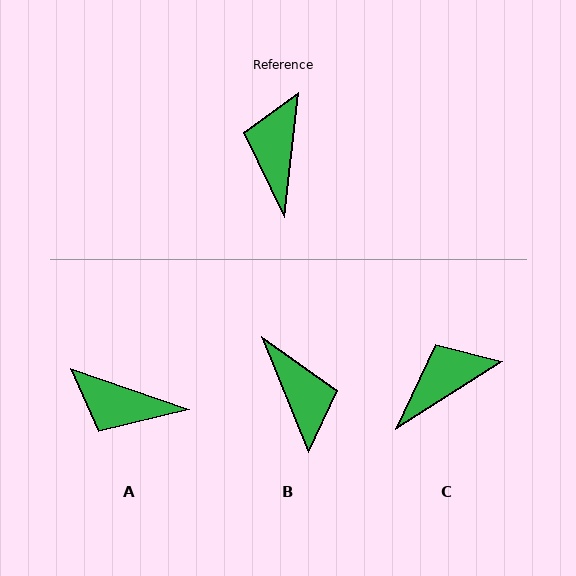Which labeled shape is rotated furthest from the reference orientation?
B, about 151 degrees away.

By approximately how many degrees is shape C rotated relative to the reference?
Approximately 51 degrees clockwise.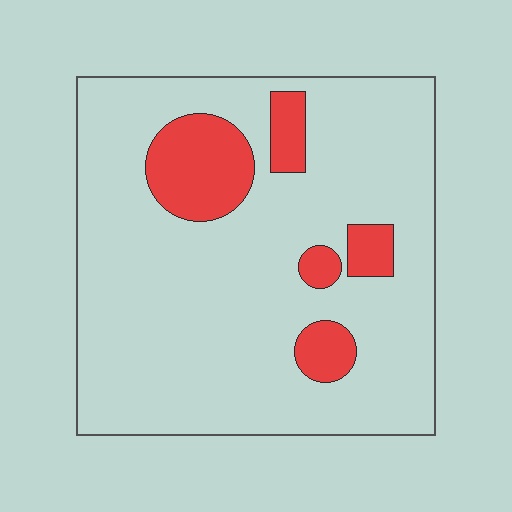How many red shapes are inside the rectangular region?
5.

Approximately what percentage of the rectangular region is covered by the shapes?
Approximately 15%.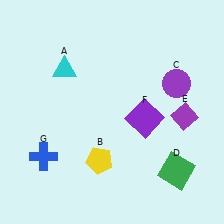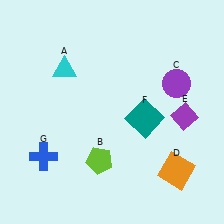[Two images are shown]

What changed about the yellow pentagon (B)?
In Image 1, B is yellow. In Image 2, it changed to lime.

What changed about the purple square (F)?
In Image 1, F is purple. In Image 2, it changed to teal.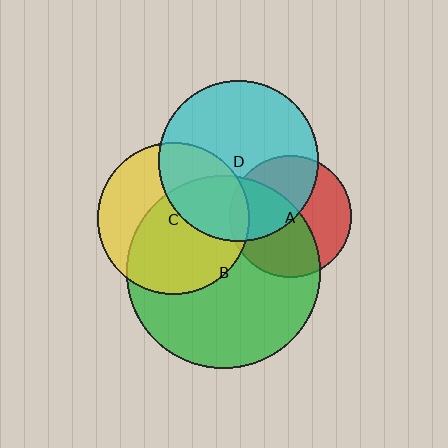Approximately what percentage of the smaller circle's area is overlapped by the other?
Approximately 10%.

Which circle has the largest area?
Circle B (green).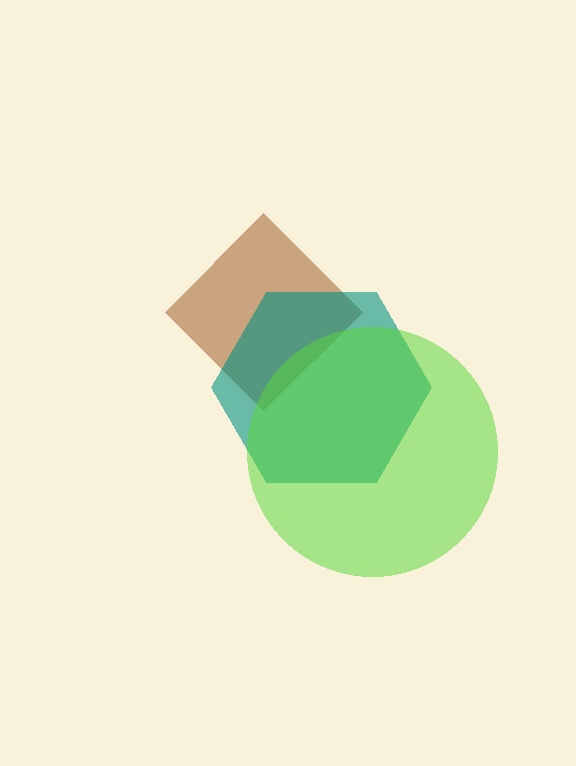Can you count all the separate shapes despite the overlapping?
Yes, there are 3 separate shapes.